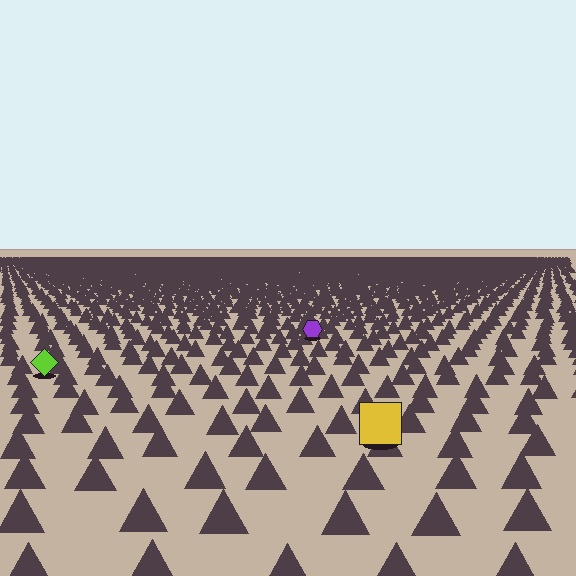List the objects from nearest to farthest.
From nearest to farthest: the yellow square, the lime diamond, the purple hexagon.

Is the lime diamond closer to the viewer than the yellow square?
No. The yellow square is closer — you can tell from the texture gradient: the ground texture is coarser near it.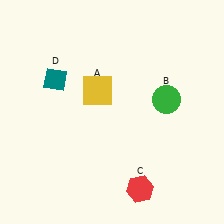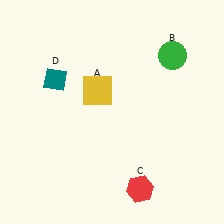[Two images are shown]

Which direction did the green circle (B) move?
The green circle (B) moved up.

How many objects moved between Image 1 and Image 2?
1 object moved between the two images.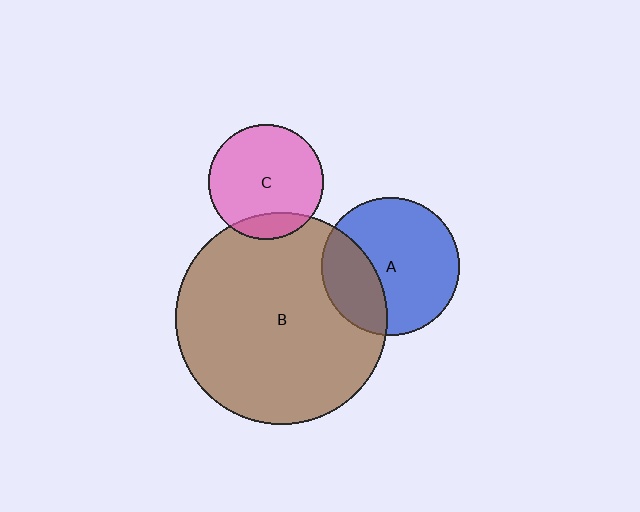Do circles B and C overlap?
Yes.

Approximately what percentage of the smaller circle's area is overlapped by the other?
Approximately 15%.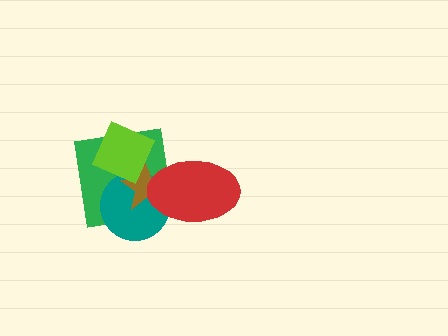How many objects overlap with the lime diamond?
3 objects overlap with the lime diamond.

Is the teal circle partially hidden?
Yes, it is partially covered by another shape.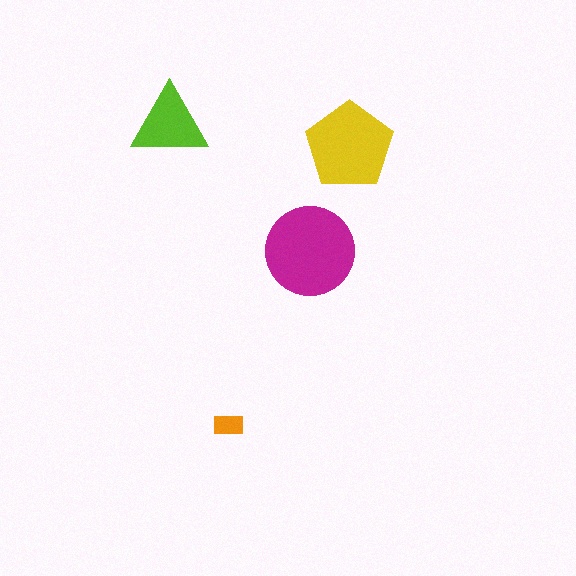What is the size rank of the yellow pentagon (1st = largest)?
2nd.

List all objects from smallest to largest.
The orange rectangle, the lime triangle, the yellow pentagon, the magenta circle.